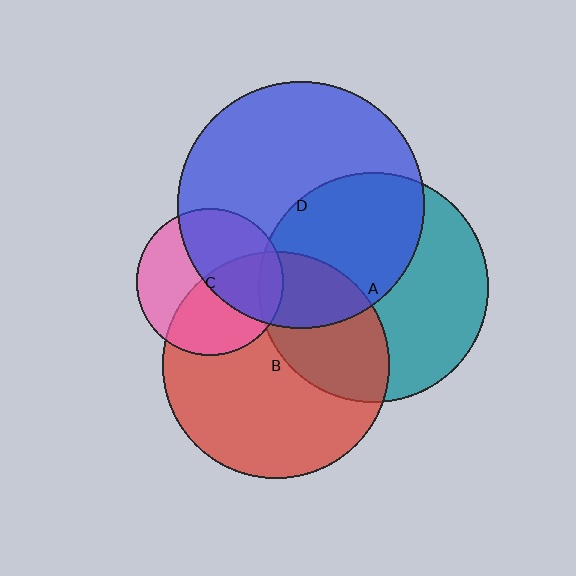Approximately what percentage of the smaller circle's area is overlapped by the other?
Approximately 50%.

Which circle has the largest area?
Circle D (blue).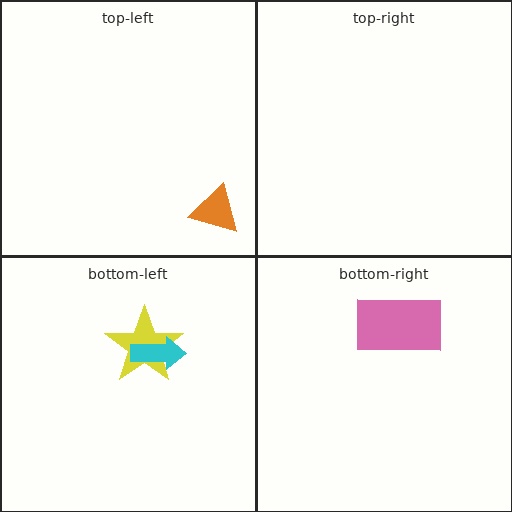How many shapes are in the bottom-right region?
1.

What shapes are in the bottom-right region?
The pink rectangle.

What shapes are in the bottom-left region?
The yellow star, the cyan arrow.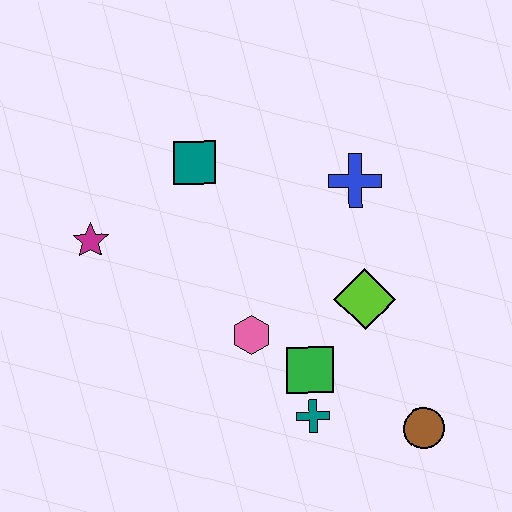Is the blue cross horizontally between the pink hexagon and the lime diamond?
Yes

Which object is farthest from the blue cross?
The magenta star is farthest from the blue cross.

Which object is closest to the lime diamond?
The green square is closest to the lime diamond.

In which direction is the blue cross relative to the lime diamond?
The blue cross is above the lime diamond.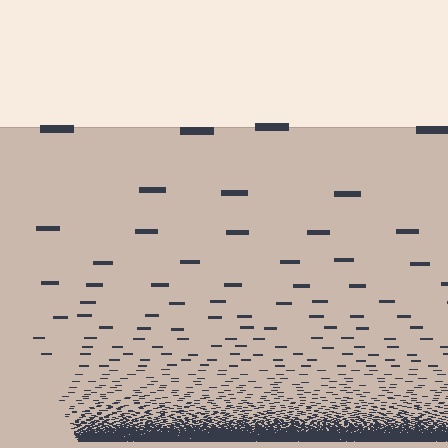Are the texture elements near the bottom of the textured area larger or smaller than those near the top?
Smaller. The gradient is inverted — elements near the bottom are smaller and denser.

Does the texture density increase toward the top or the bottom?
Density increases toward the bottom.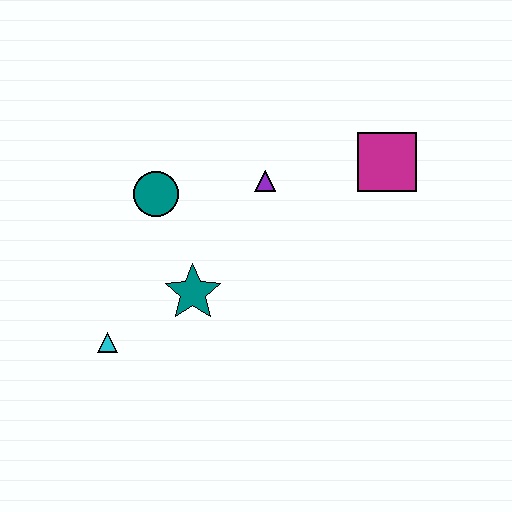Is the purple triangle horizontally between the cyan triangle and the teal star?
No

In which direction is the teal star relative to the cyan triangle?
The teal star is to the right of the cyan triangle.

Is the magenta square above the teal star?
Yes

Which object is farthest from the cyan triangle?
The magenta square is farthest from the cyan triangle.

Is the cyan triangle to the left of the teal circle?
Yes